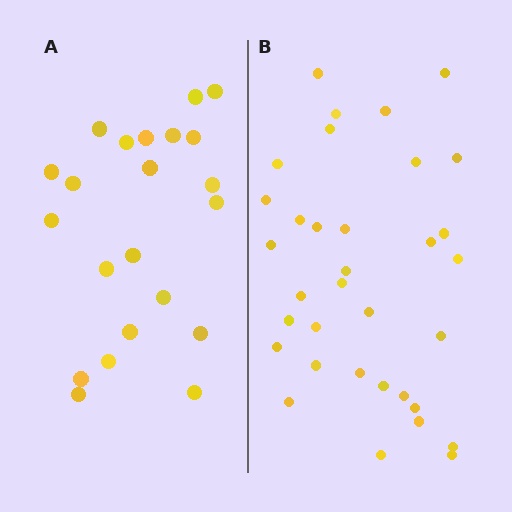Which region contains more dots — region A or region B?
Region B (the right region) has more dots.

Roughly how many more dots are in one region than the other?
Region B has roughly 12 or so more dots than region A.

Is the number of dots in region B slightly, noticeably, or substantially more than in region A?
Region B has substantially more. The ratio is roughly 1.5 to 1.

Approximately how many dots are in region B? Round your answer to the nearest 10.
About 30 dots. (The exact count is 34, which rounds to 30.)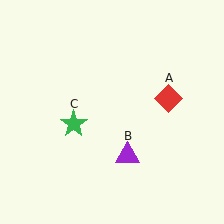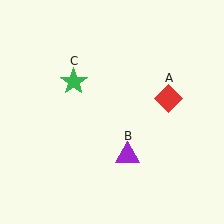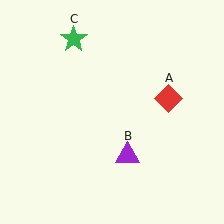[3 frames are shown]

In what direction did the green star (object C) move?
The green star (object C) moved up.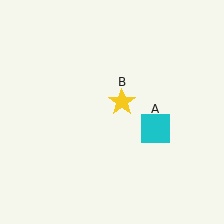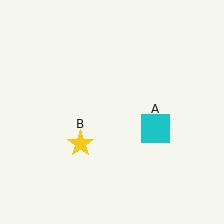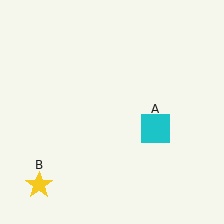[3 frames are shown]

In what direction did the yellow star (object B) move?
The yellow star (object B) moved down and to the left.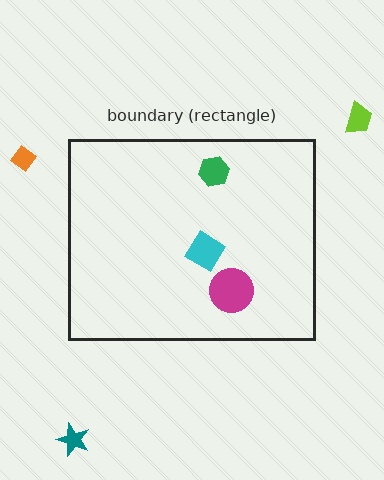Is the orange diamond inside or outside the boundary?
Outside.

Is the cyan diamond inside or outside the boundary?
Inside.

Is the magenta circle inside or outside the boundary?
Inside.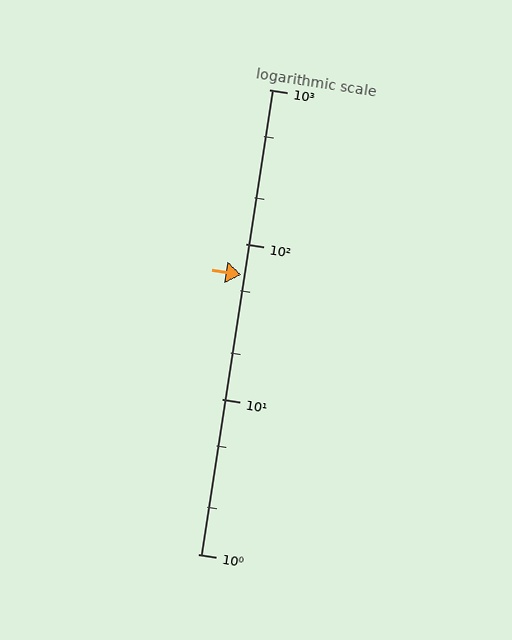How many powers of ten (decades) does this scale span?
The scale spans 3 decades, from 1 to 1000.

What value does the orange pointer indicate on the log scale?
The pointer indicates approximately 64.